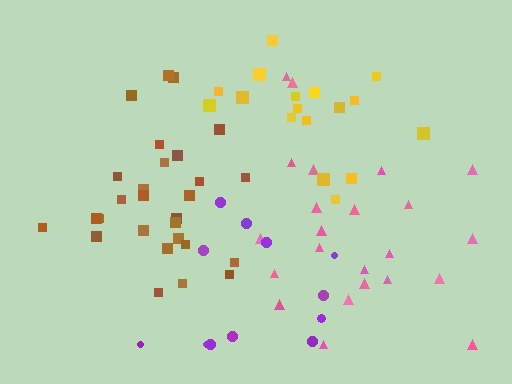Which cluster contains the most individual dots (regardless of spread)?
Brown (28).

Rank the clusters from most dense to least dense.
brown, yellow, pink, purple.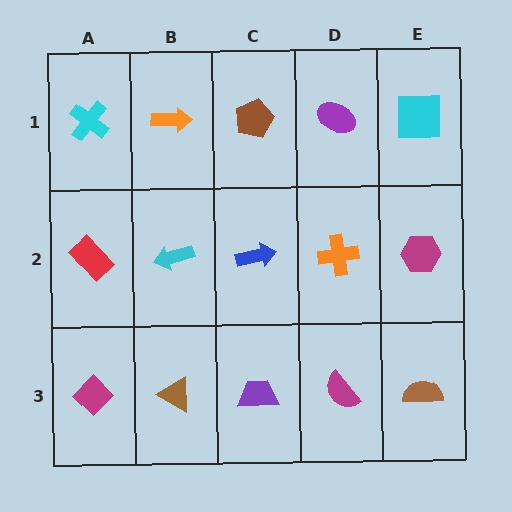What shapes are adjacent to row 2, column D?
A purple ellipse (row 1, column D), a magenta semicircle (row 3, column D), a blue arrow (row 2, column C), a magenta hexagon (row 2, column E).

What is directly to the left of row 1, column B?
A cyan cross.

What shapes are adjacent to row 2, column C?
A brown pentagon (row 1, column C), a purple trapezoid (row 3, column C), a cyan arrow (row 2, column B), an orange cross (row 2, column D).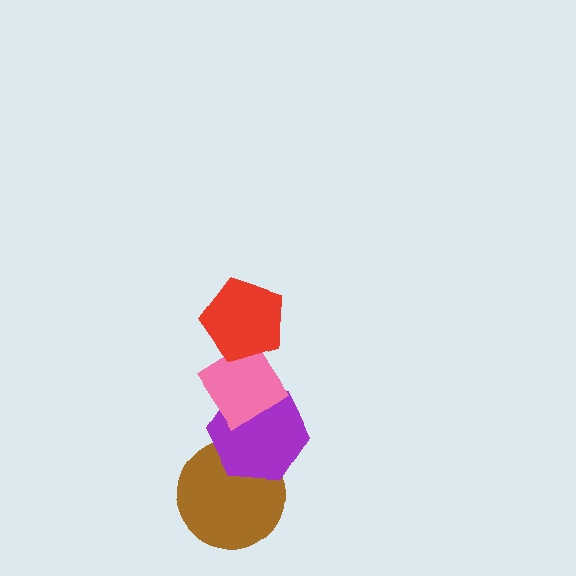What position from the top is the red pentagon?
The red pentagon is 1st from the top.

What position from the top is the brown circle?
The brown circle is 4th from the top.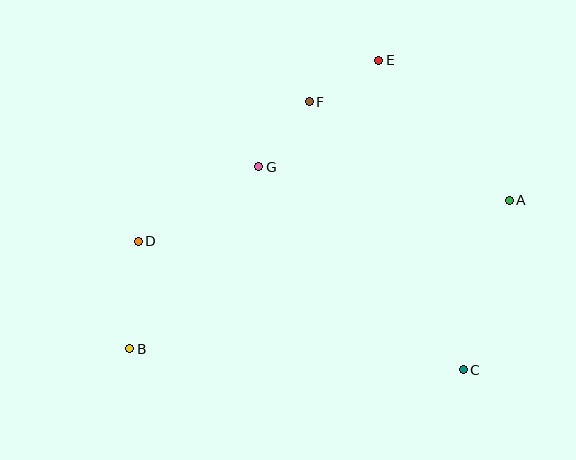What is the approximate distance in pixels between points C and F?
The distance between C and F is approximately 309 pixels.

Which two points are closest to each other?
Points E and F are closest to each other.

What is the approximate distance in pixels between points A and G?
The distance between A and G is approximately 253 pixels.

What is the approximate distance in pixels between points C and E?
The distance between C and E is approximately 321 pixels.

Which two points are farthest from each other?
Points A and B are farthest from each other.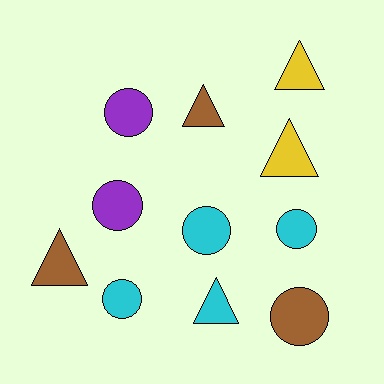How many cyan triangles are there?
There is 1 cyan triangle.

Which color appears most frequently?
Cyan, with 4 objects.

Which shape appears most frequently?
Circle, with 6 objects.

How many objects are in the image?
There are 11 objects.